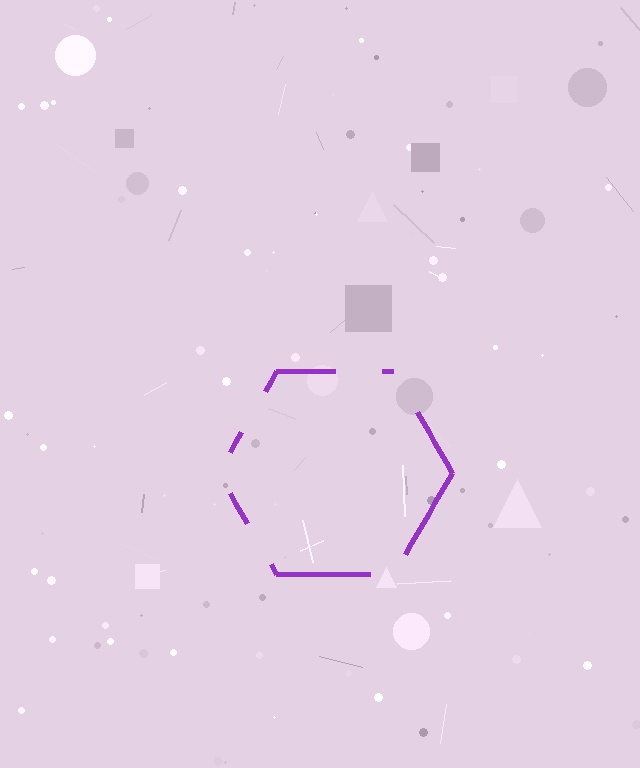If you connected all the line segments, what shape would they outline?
They would outline a hexagon.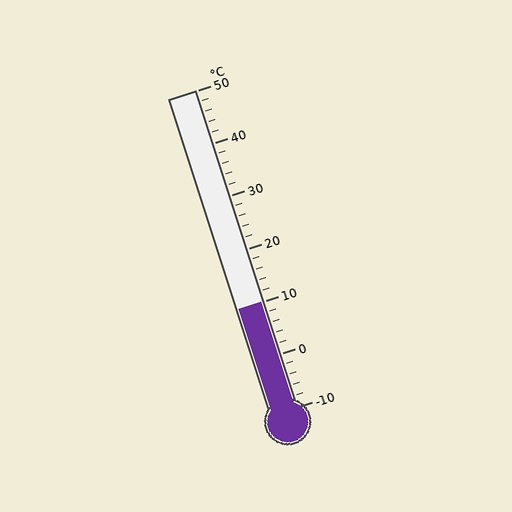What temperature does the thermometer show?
The thermometer shows approximately 10°C.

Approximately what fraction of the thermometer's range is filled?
The thermometer is filled to approximately 35% of its range.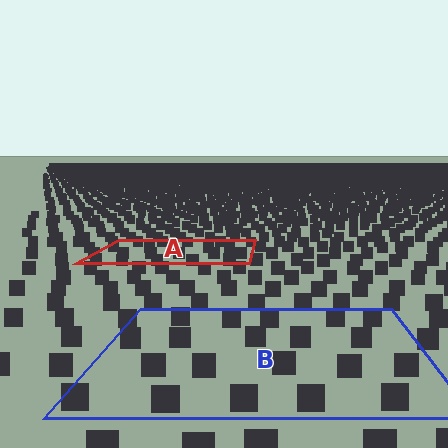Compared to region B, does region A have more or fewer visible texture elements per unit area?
Region A has more texture elements per unit area — they are packed more densely because it is farther away.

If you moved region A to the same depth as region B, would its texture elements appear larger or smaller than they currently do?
They would appear larger. At a closer depth, the same texture elements are projected at a bigger on-screen size.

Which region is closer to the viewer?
Region B is closer. The texture elements there are larger and more spread out.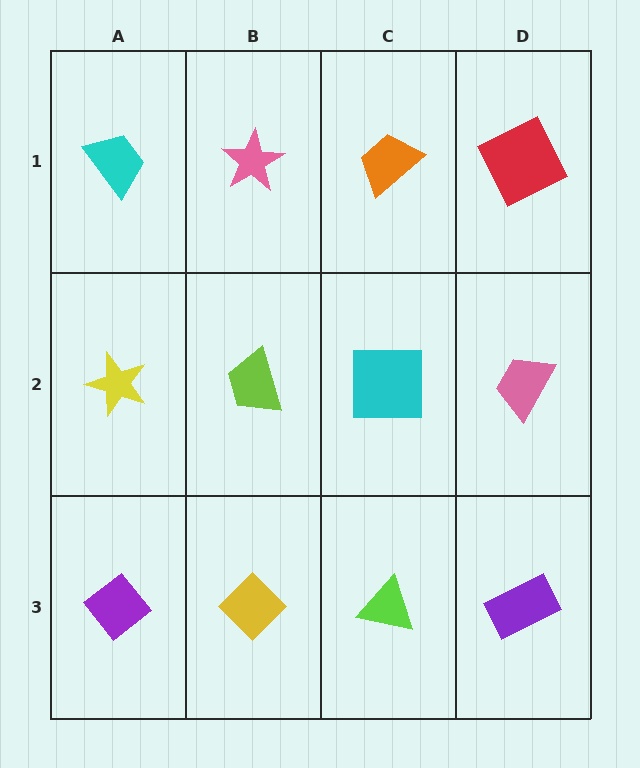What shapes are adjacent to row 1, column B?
A lime trapezoid (row 2, column B), a cyan trapezoid (row 1, column A), an orange trapezoid (row 1, column C).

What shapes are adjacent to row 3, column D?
A pink trapezoid (row 2, column D), a lime triangle (row 3, column C).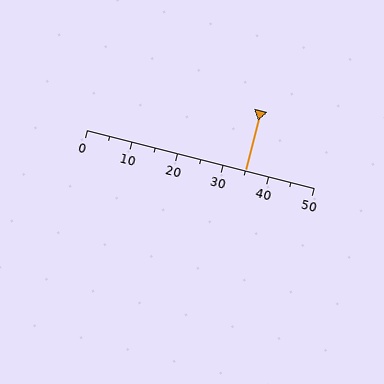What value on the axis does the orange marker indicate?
The marker indicates approximately 35.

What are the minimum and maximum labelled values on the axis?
The axis runs from 0 to 50.